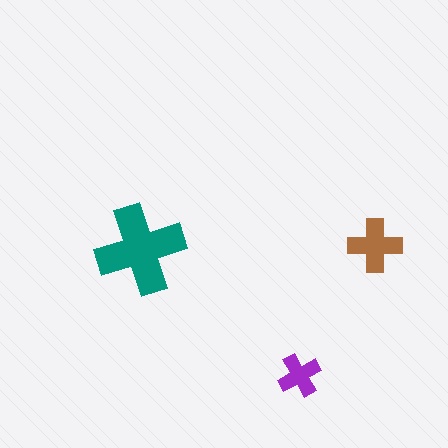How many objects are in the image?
There are 3 objects in the image.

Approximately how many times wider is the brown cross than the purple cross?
About 1.5 times wider.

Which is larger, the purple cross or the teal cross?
The teal one.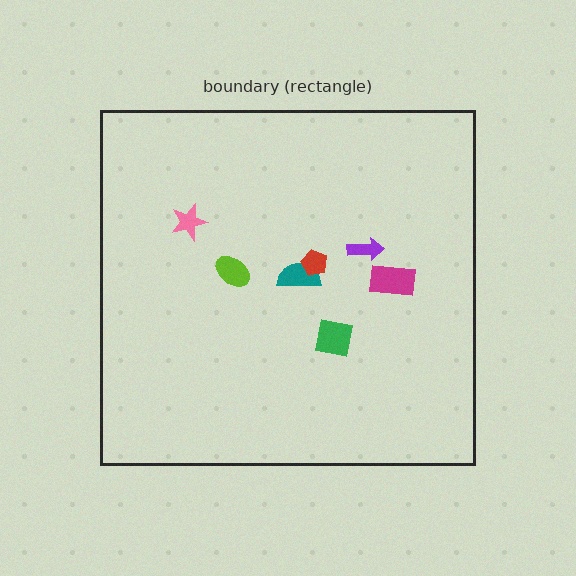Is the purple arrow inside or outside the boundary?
Inside.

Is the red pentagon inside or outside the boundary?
Inside.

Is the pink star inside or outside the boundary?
Inside.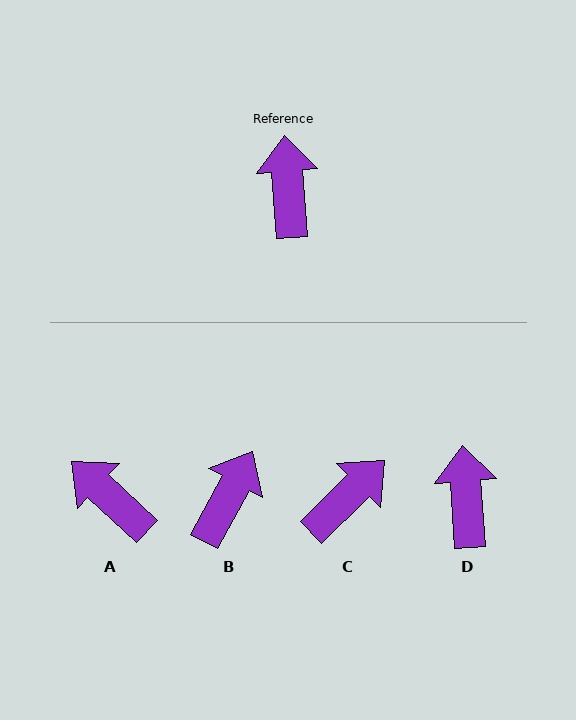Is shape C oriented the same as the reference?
No, it is off by about 49 degrees.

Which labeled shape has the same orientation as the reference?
D.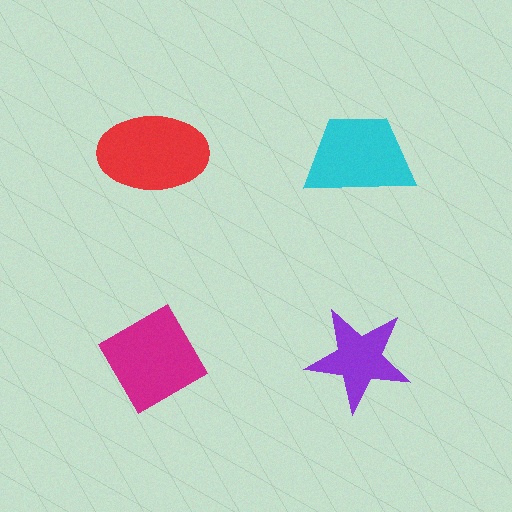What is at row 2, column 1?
A magenta diamond.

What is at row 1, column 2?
A cyan trapezoid.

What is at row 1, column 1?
A red ellipse.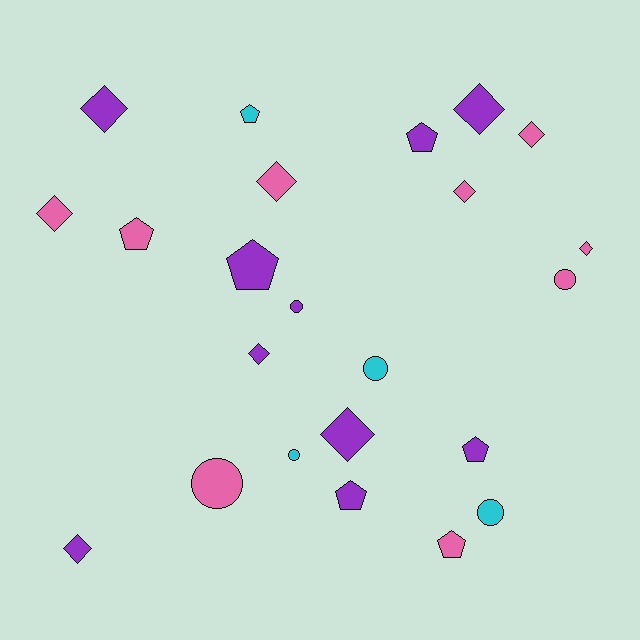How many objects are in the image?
There are 23 objects.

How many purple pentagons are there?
There are 4 purple pentagons.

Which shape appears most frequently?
Diamond, with 10 objects.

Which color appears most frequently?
Purple, with 10 objects.